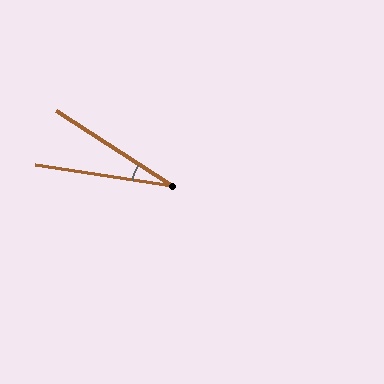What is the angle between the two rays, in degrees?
Approximately 24 degrees.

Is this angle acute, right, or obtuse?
It is acute.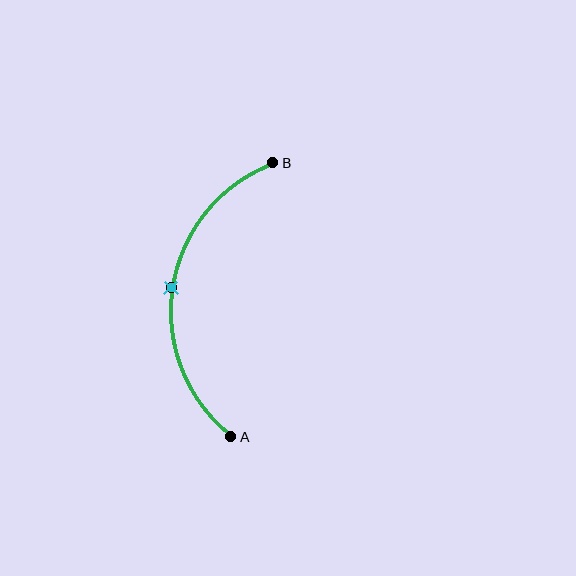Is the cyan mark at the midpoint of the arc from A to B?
Yes. The cyan mark lies on the arc at equal arc-length from both A and B — it is the arc midpoint.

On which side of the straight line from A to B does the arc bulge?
The arc bulges to the left of the straight line connecting A and B.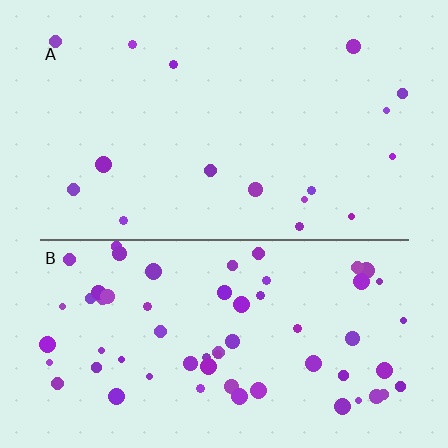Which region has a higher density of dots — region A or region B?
B (the bottom).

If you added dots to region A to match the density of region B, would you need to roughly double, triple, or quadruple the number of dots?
Approximately quadruple.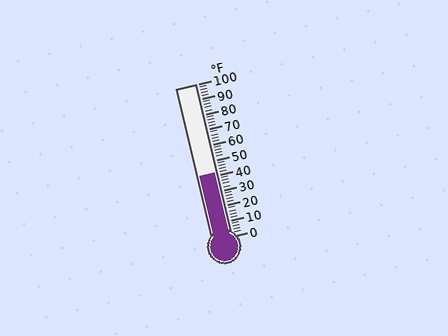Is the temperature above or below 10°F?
The temperature is above 10°F.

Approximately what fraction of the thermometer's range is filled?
The thermometer is filled to approximately 40% of its range.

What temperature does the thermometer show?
The thermometer shows approximately 42°F.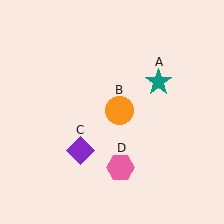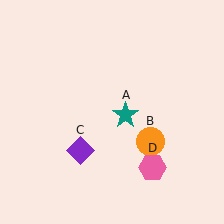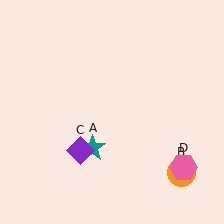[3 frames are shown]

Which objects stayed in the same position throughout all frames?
Purple diamond (object C) remained stationary.